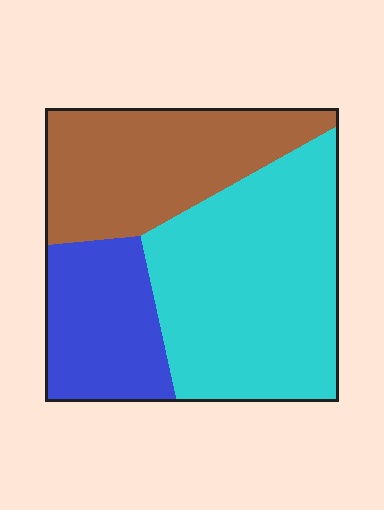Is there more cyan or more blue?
Cyan.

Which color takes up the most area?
Cyan, at roughly 45%.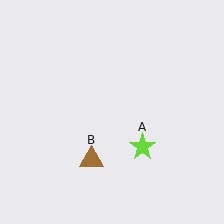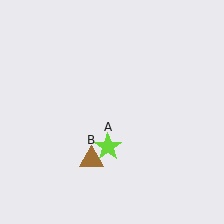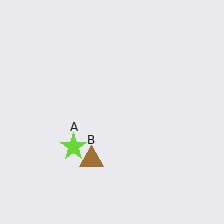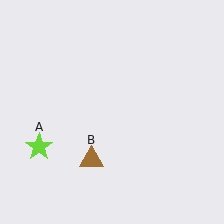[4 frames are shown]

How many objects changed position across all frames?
1 object changed position: lime star (object A).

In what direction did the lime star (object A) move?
The lime star (object A) moved left.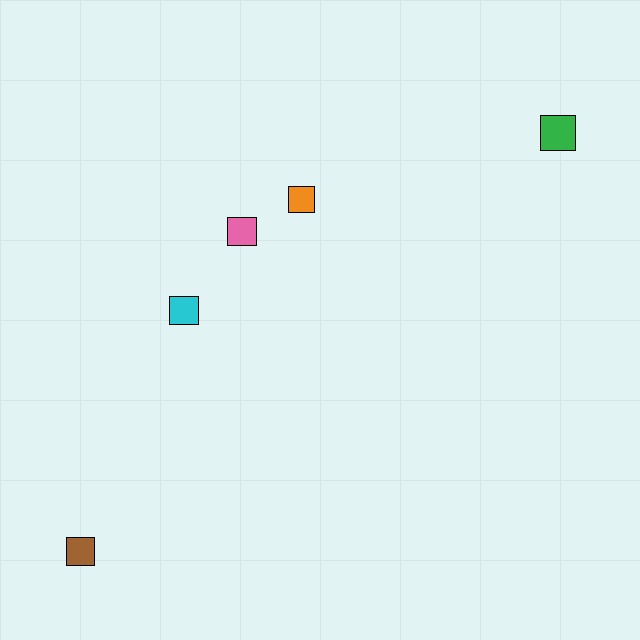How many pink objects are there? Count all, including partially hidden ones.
There is 1 pink object.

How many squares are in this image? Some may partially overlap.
There are 5 squares.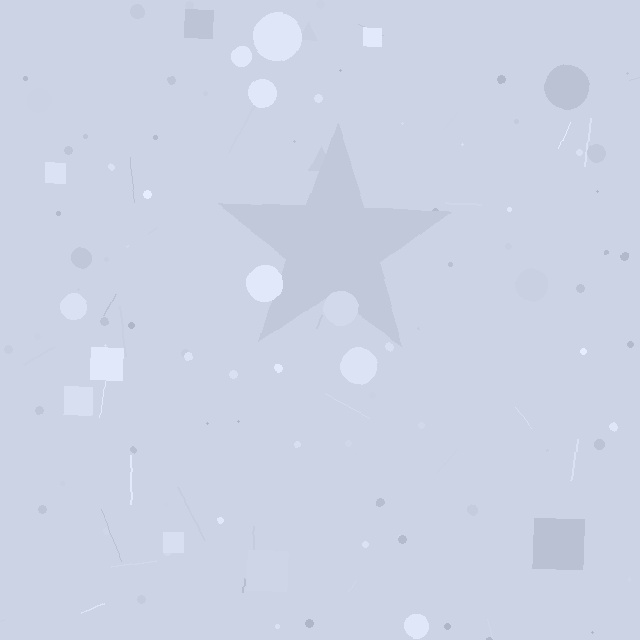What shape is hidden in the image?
A star is hidden in the image.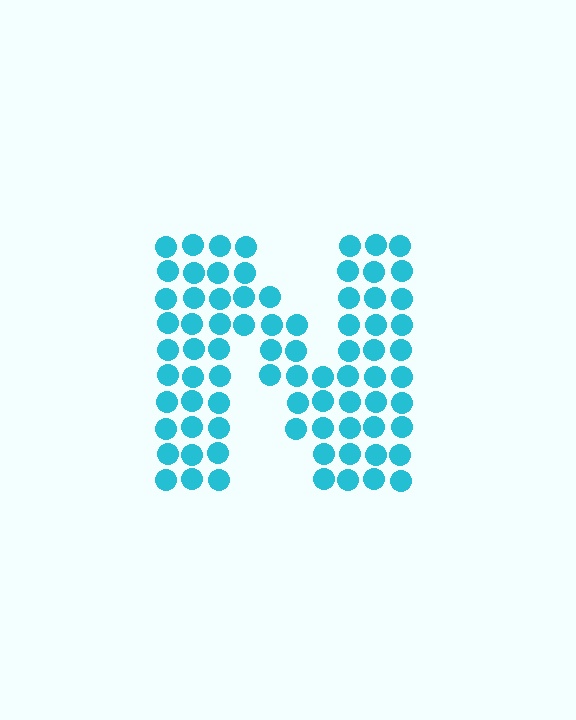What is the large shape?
The large shape is the letter N.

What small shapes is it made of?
It is made of small circles.